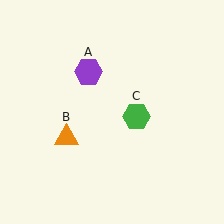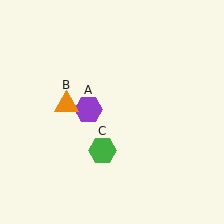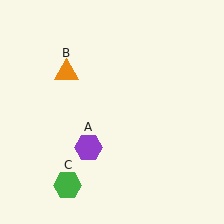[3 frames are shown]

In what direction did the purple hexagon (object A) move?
The purple hexagon (object A) moved down.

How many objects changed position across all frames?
3 objects changed position: purple hexagon (object A), orange triangle (object B), green hexagon (object C).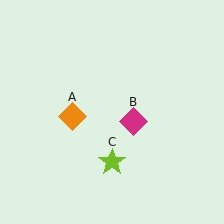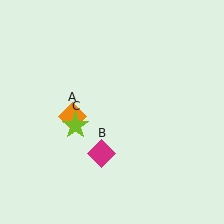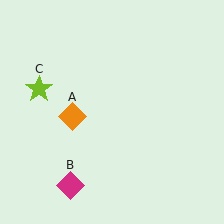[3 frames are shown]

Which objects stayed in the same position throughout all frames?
Orange diamond (object A) remained stationary.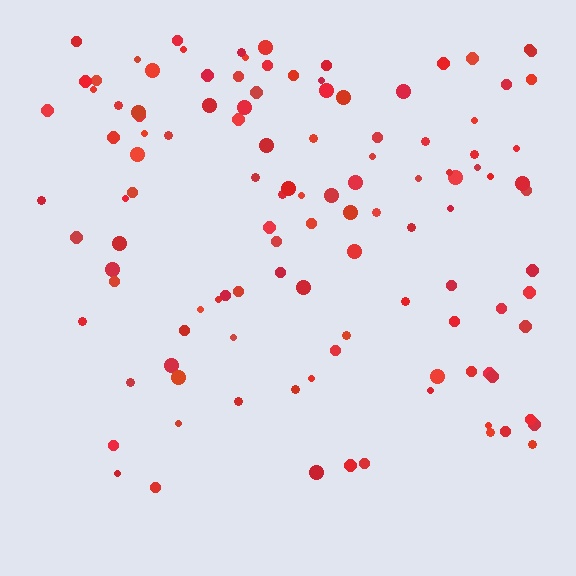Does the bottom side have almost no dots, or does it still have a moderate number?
Still a moderate number, just noticeably fewer than the top.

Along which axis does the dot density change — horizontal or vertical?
Vertical.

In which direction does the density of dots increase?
From bottom to top, with the top side densest.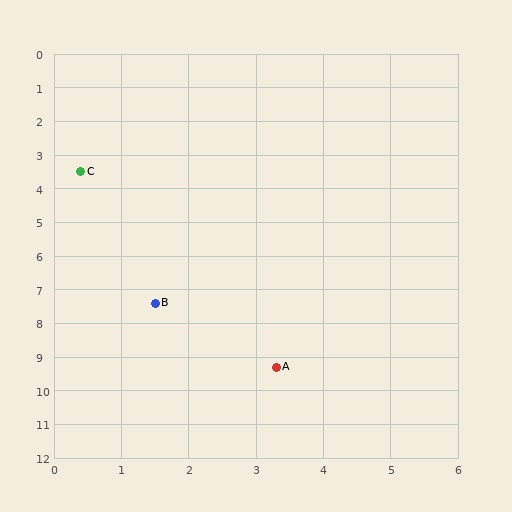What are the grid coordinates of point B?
Point B is at approximately (1.5, 7.4).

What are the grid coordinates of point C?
Point C is at approximately (0.4, 3.5).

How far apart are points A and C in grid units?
Points A and C are about 6.5 grid units apart.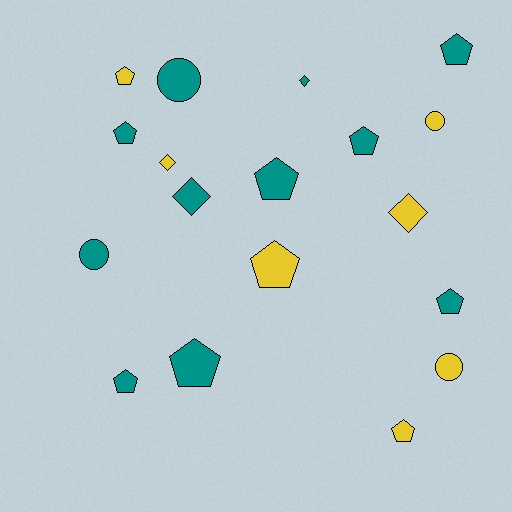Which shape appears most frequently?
Pentagon, with 10 objects.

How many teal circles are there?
There are 2 teal circles.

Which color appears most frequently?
Teal, with 11 objects.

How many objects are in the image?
There are 18 objects.